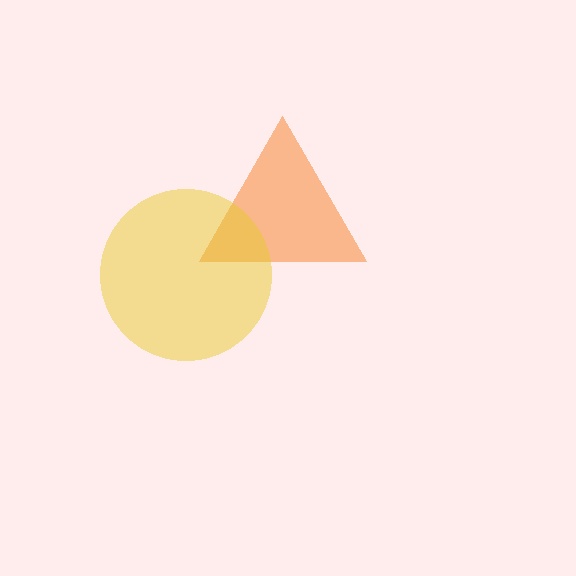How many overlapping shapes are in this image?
There are 2 overlapping shapes in the image.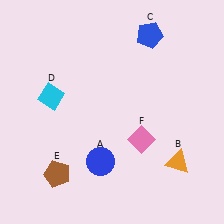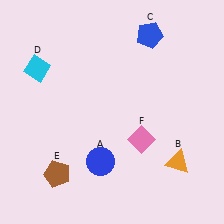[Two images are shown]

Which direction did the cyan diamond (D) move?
The cyan diamond (D) moved up.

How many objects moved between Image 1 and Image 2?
1 object moved between the two images.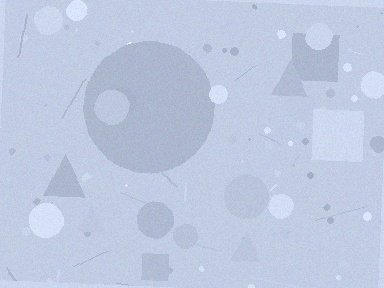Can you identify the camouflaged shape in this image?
The camouflaged shape is a circle.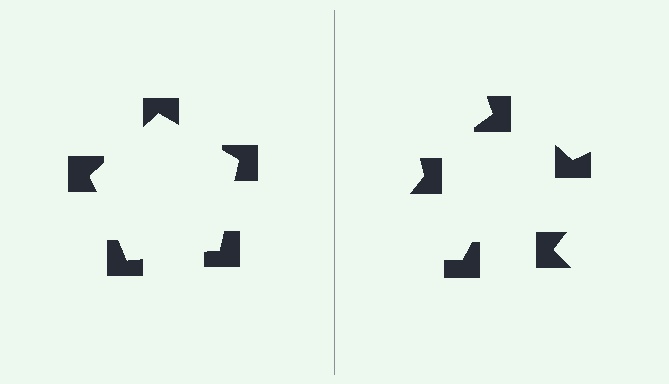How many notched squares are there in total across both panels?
10 — 5 on each side.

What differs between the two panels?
The notched squares are positioned identically on both sides; only the wedge orientations differ. On the left they align to a pentagon; on the right they are misaligned.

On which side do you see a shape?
An illusory pentagon appears on the left side. On the right side the wedge cuts are rotated, so no coherent shape forms.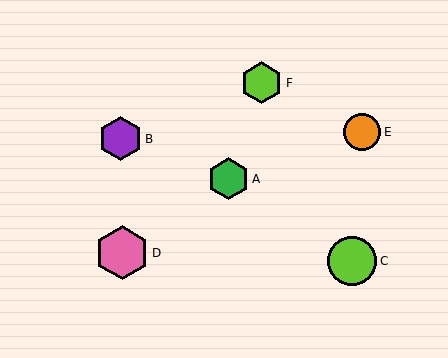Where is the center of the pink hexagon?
The center of the pink hexagon is at (122, 253).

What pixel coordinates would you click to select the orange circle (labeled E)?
Click at (362, 132) to select the orange circle E.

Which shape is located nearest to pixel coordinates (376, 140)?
The orange circle (labeled E) at (362, 132) is nearest to that location.